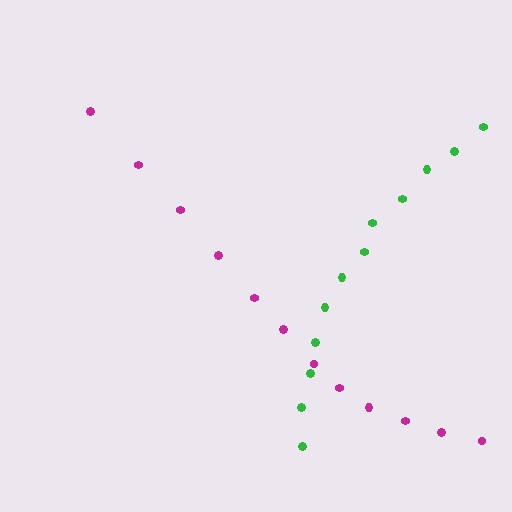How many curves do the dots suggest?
There are 2 distinct paths.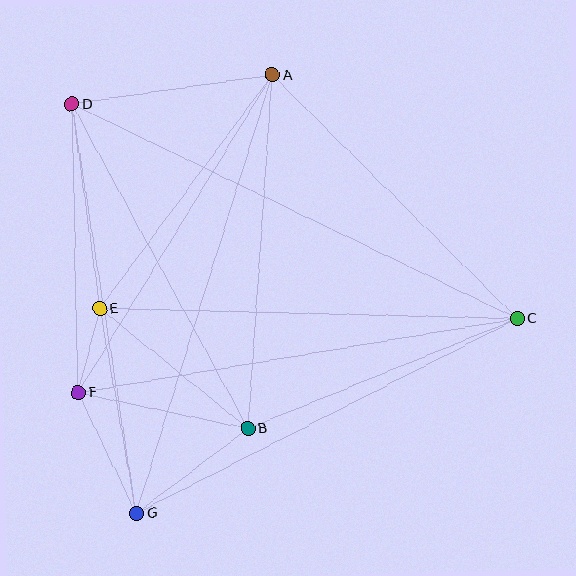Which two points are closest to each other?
Points E and F are closest to each other.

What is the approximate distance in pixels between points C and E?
The distance between C and E is approximately 418 pixels.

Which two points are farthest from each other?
Points C and D are farthest from each other.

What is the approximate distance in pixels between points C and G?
The distance between C and G is approximately 427 pixels.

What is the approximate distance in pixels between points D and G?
The distance between D and G is approximately 414 pixels.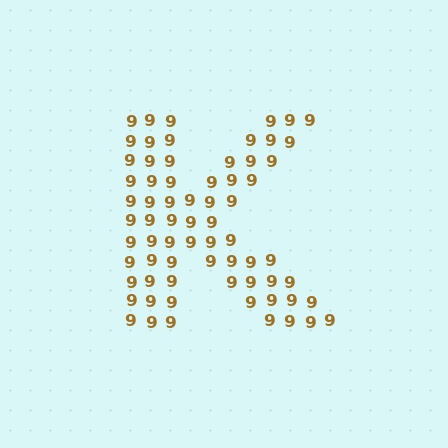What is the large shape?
The large shape is the letter K.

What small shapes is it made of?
It is made of small digit 9's.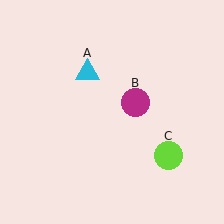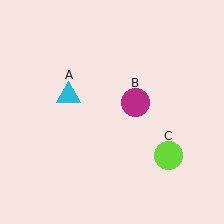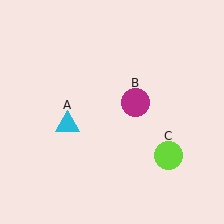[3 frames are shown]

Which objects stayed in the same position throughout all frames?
Magenta circle (object B) and lime circle (object C) remained stationary.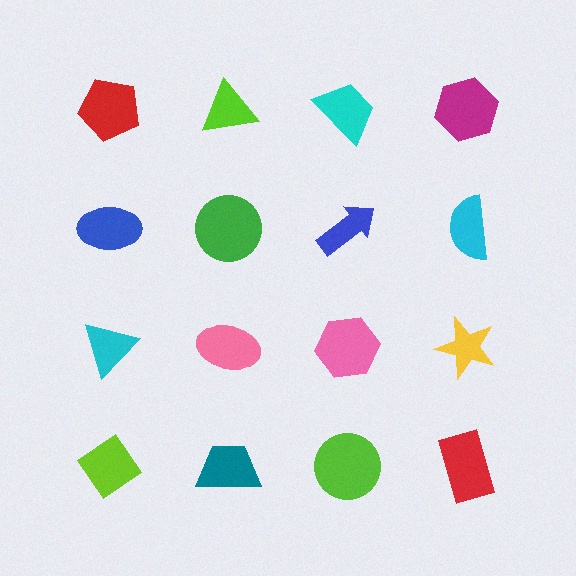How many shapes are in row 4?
4 shapes.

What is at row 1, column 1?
A red pentagon.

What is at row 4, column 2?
A teal trapezoid.